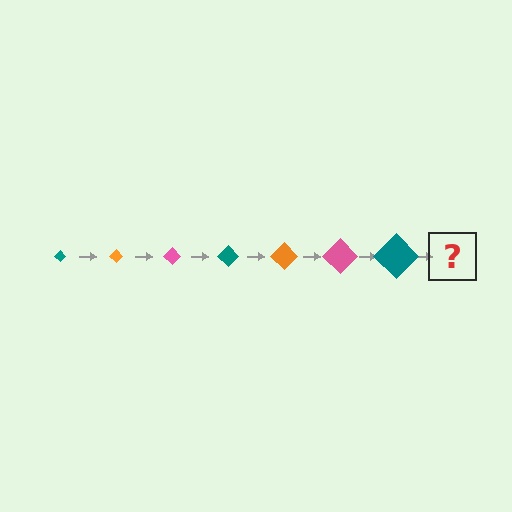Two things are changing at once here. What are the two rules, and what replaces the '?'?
The two rules are that the diamond grows larger each step and the color cycles through teal, orange, and pink. The '?' should be an orange diamond, larger than the previous one.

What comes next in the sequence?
The next element should be an orange diamond, larger than the previous one.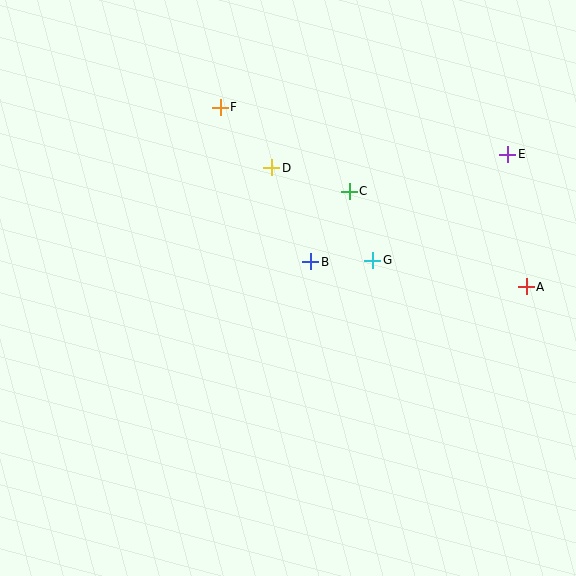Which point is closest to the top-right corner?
Point E is closest to the top-right corner.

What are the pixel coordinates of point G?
Point G is at (373, 260).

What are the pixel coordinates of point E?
Point E is at (508, 154).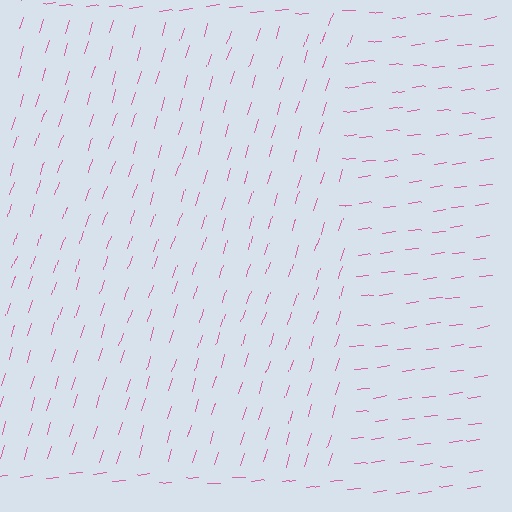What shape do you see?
I see a rectangle.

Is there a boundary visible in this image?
Yes, there is a texture boundary formed by a change in line orientation.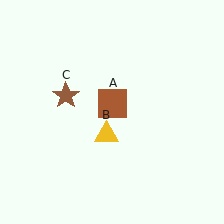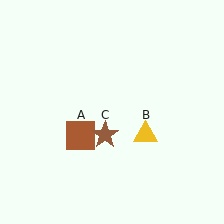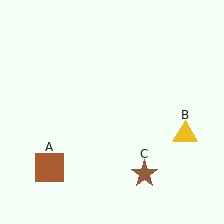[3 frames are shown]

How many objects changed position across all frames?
3 objects changed position: brown square (object A), yellow triangle (object B), brown star (object C).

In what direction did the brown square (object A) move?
The brown square (object A) moved down and to the left.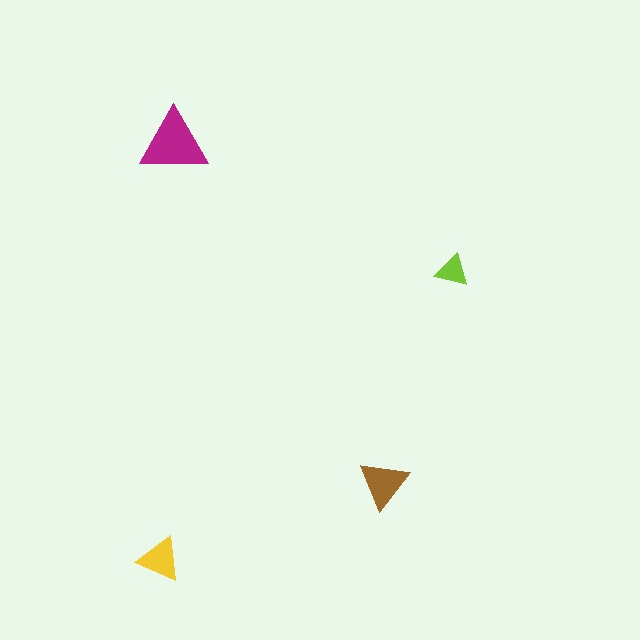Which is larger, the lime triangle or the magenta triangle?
The magenta one.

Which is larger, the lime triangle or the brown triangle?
The brown one.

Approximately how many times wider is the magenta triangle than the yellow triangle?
About 1.5 times wider.